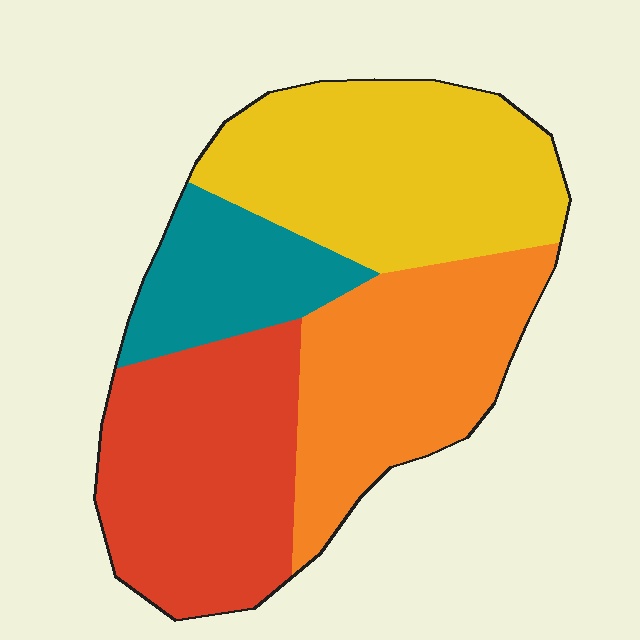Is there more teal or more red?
Red.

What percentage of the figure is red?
Red takes up between a quarter and a half of the figure.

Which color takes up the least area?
Teal, at roughly 15%.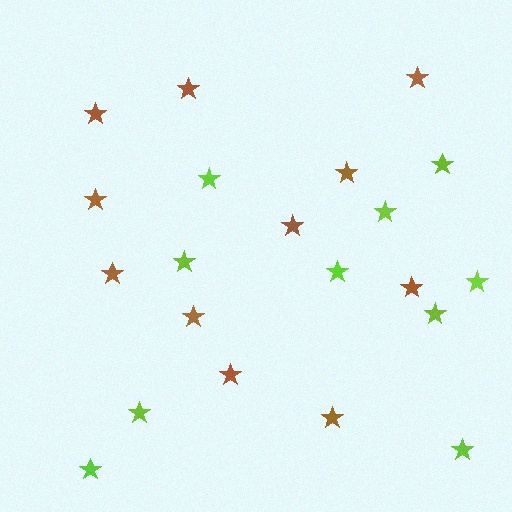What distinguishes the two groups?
There are 2 groups: one group of brown stars (11) and one group of lime stars (10).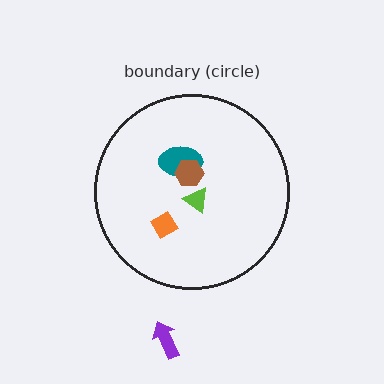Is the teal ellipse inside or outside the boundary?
Inside.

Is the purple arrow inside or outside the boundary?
Outside.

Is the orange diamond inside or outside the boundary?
Inside.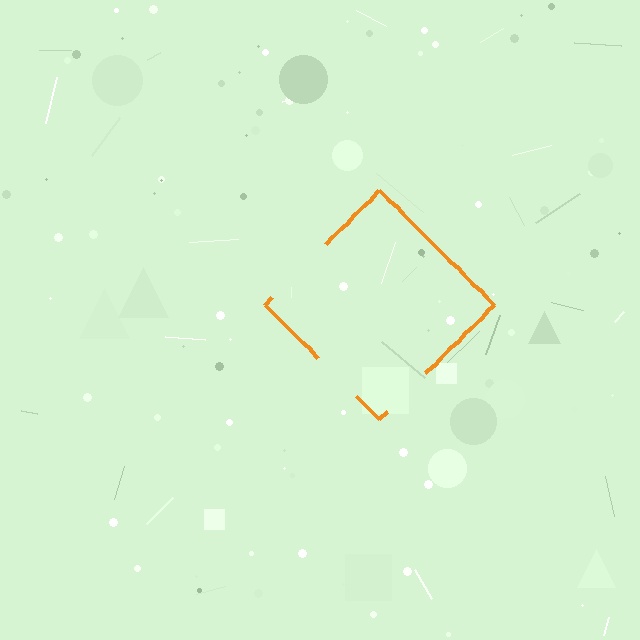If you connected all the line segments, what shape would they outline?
They would outline a diamond.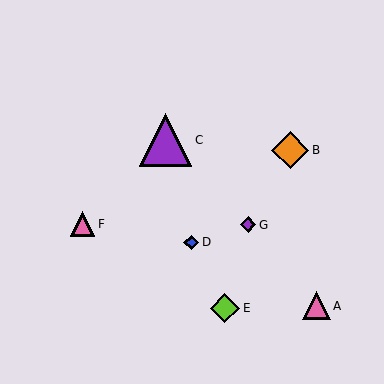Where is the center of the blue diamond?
The center of the blue diamond is at (191, 242).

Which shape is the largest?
The purple triangle (labeled C) is the largest.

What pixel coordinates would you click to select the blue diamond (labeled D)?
Click at (191, 242) to select the blue diamond D.